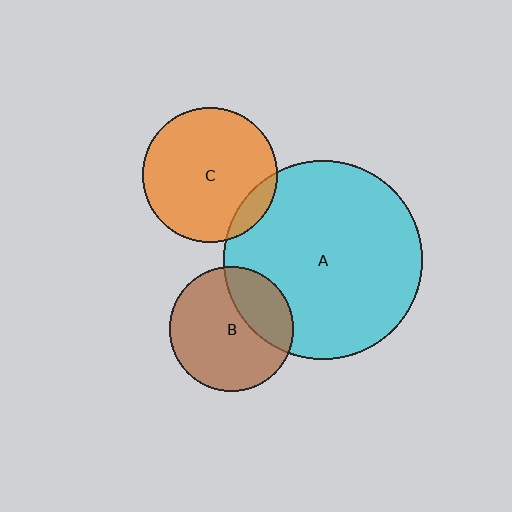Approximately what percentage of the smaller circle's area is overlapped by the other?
Approximately 10%.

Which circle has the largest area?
Circle A (cyan).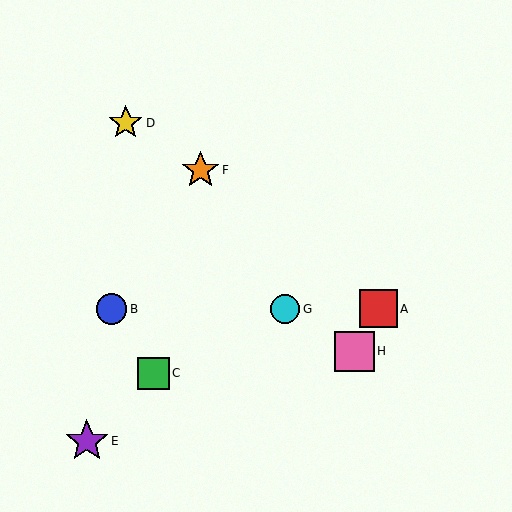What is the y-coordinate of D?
Object D is at y≈123.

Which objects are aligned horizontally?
Objects A, B, G are aligned horizontally.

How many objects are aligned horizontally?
3 objects (A, B, G) are aligned horizontally.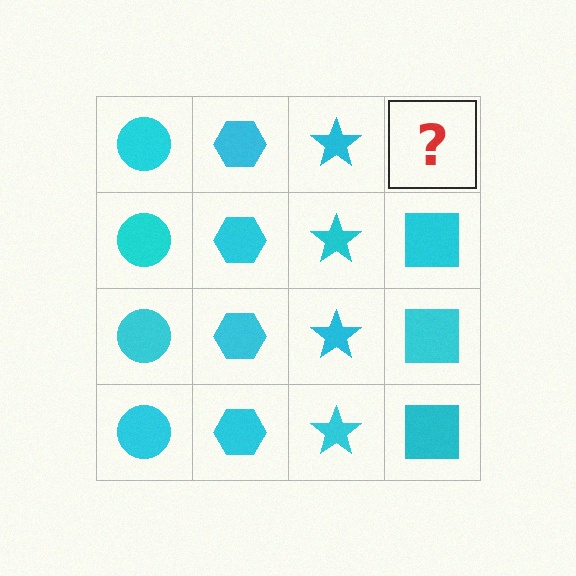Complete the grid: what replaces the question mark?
The question mark should be replaced with a cyan square.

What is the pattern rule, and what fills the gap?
The rule is that each column has a consistent shape. The gap should be filled with a cyan square.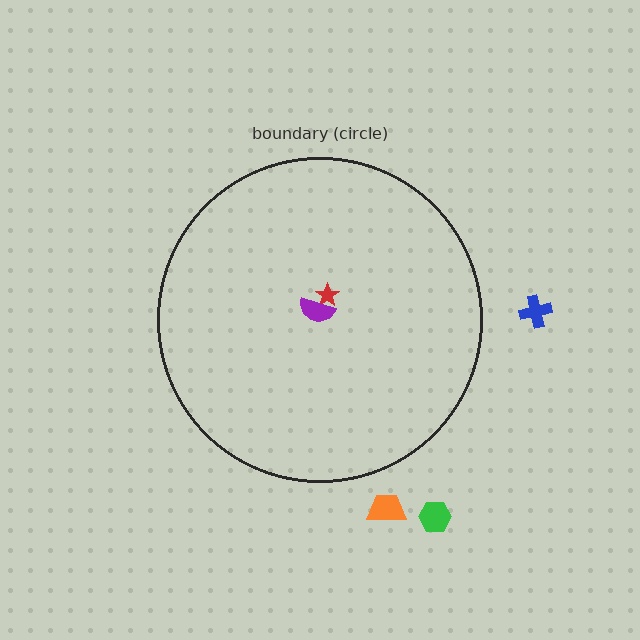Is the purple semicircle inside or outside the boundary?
Inside.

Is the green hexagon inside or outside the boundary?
Outside.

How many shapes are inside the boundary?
2 inside, 3 outside.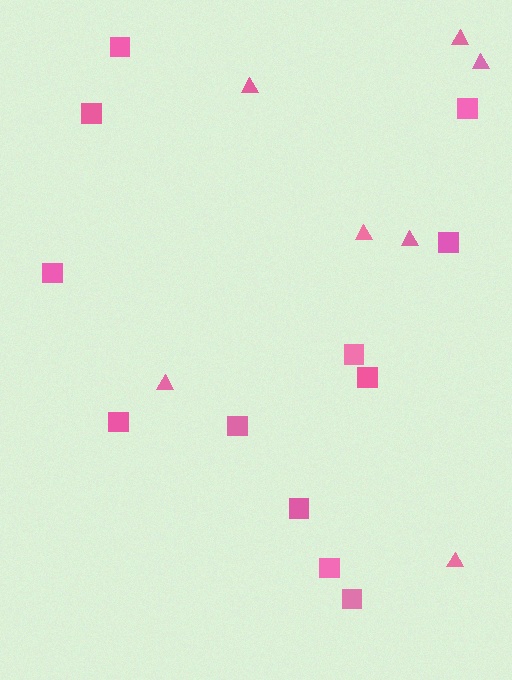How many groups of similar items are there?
There are 2 groups: one group of squares (12) and one group of triangles (7).